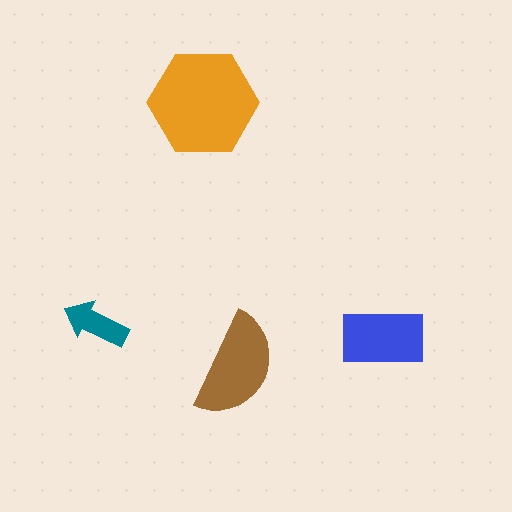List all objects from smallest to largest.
The teal arrow, the blue rectangle, the brown semicircle, the orange hexagon.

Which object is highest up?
The orange hexagon is topmost.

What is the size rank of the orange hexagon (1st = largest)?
1st.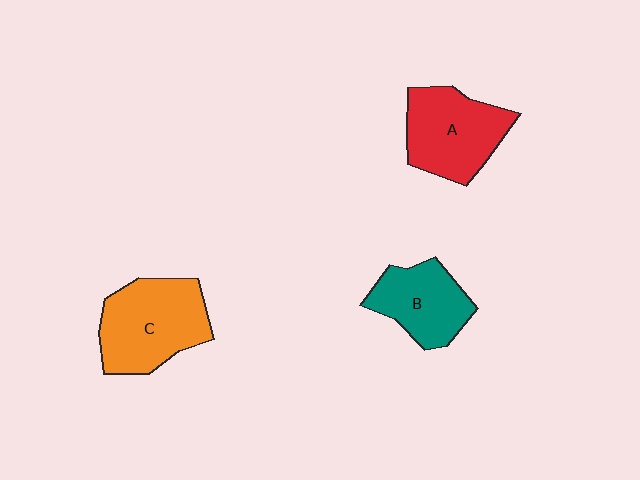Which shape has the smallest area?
Shape B (teal).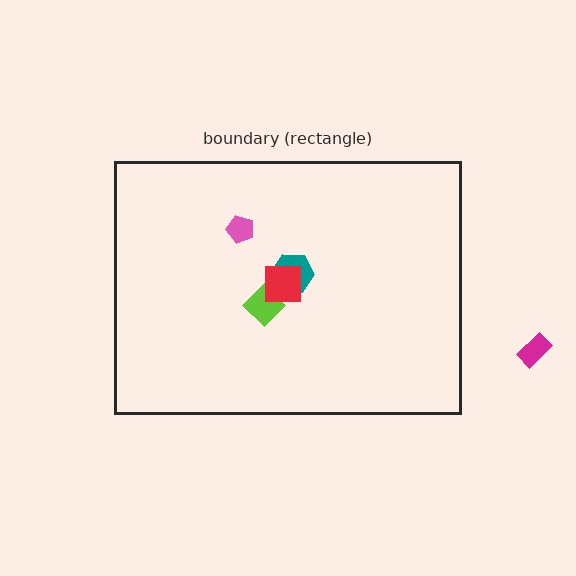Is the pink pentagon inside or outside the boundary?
Inside.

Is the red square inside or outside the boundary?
Inside.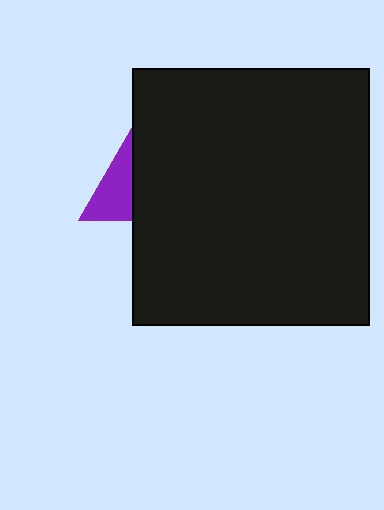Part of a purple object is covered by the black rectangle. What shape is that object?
It is a triangle.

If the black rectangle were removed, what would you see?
You would see the complete purple triangle.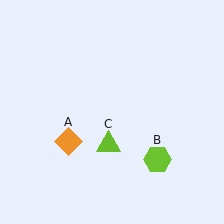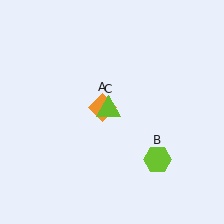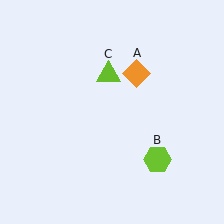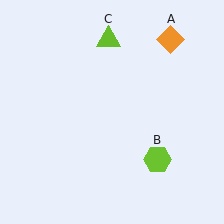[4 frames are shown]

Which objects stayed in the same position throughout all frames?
Lime hexagon (object B) remained stationary.